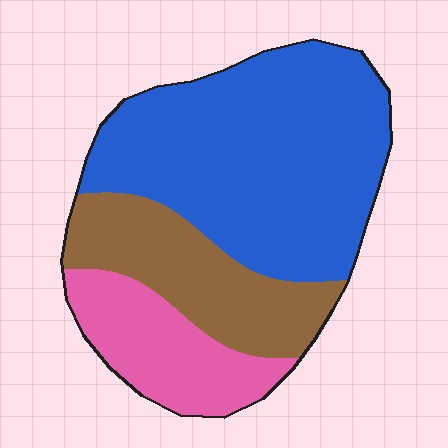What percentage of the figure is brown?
Brown takes up about one quarter (1/4) of the figure.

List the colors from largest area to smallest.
From largest to smallest: blue, brown, pink.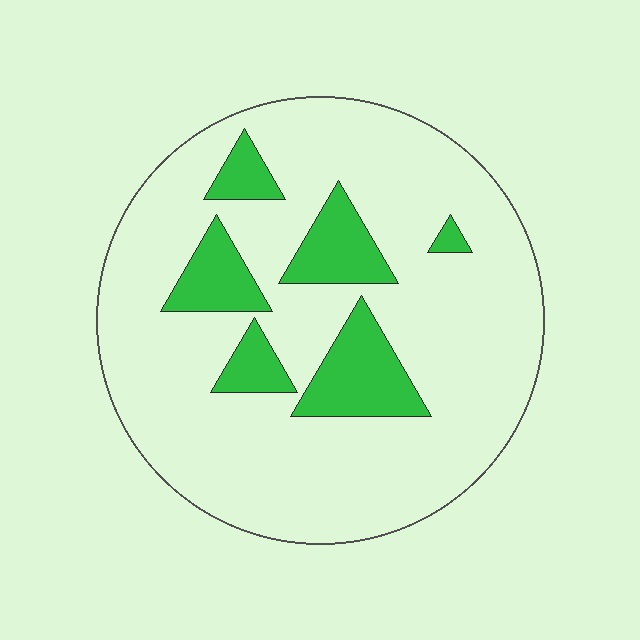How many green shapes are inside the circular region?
6.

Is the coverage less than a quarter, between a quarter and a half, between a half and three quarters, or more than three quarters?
Less than a quarter.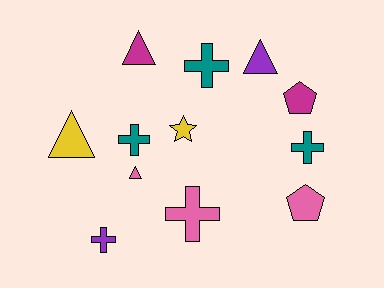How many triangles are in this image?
There are 4 triangles.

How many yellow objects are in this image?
There are 2 yellow objects.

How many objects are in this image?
There are 12 objects.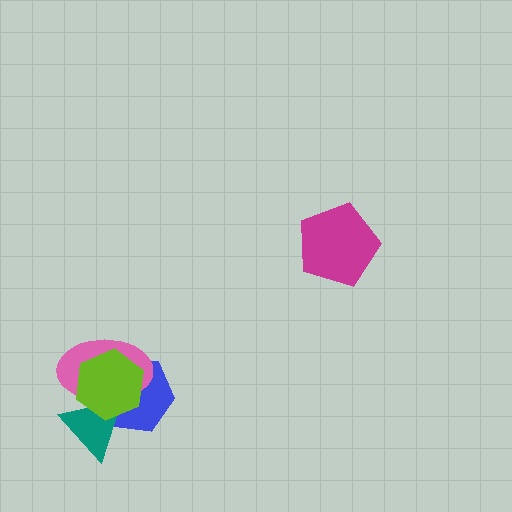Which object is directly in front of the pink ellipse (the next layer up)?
The teal triangle is directly in front of the pink ellipse.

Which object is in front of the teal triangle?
The lime hexagon is in front of the teal triangle.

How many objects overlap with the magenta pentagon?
0 objects overlap with the magenta pentagon.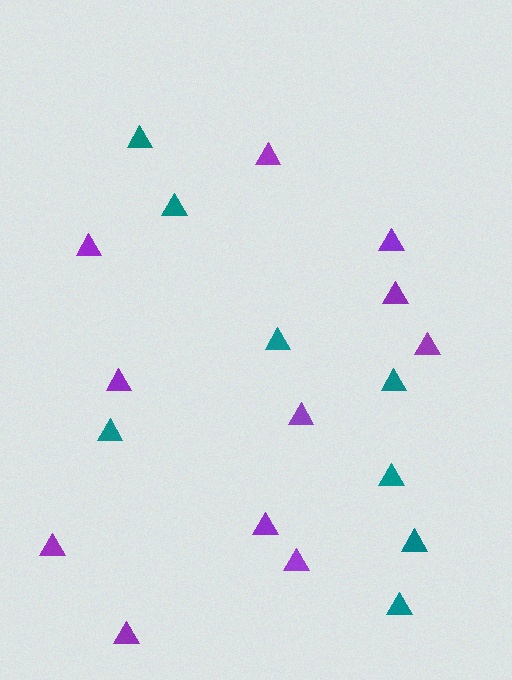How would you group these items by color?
There are 2 groups: one group of teal triangles (8) and one group of purple triangles (11).